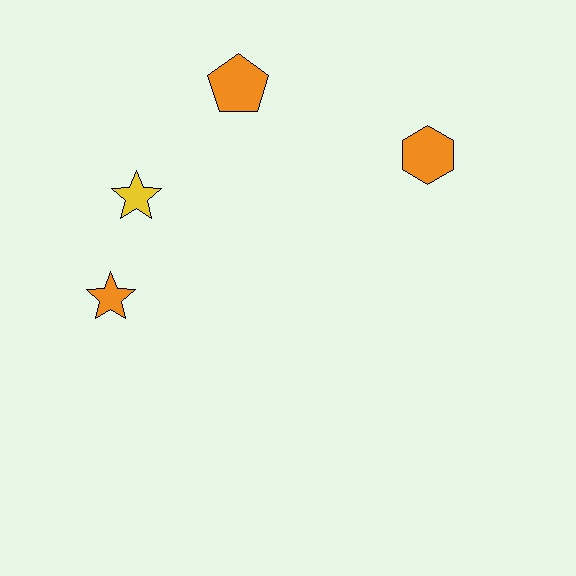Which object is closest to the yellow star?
The orange star is closest to the yellow star.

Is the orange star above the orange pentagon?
No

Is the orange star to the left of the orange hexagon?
Yes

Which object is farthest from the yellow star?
The orange hexagon is farthest from the yellow star.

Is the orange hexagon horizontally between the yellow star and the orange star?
No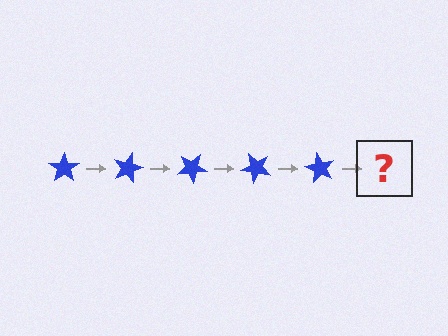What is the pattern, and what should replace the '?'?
The pattern is that the star rotates 15 degrees each step. The '?' should be a blue star rotated 75 degrees.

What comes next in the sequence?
The next element should be a blue star rotated 75 degrees.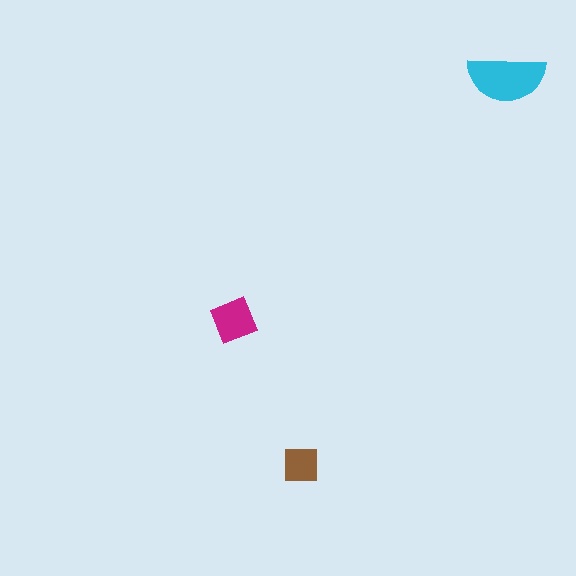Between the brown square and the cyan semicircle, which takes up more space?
The cyan semicircle.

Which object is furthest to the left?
The magenta diamond is leftmost.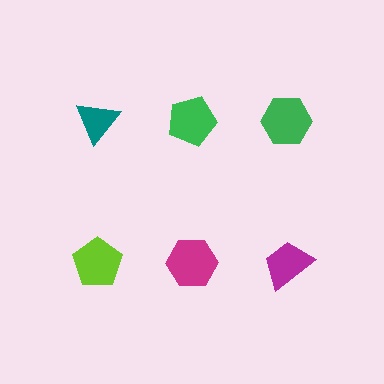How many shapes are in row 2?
3 shapes.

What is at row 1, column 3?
A green hexagon.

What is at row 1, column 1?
A teal triangle.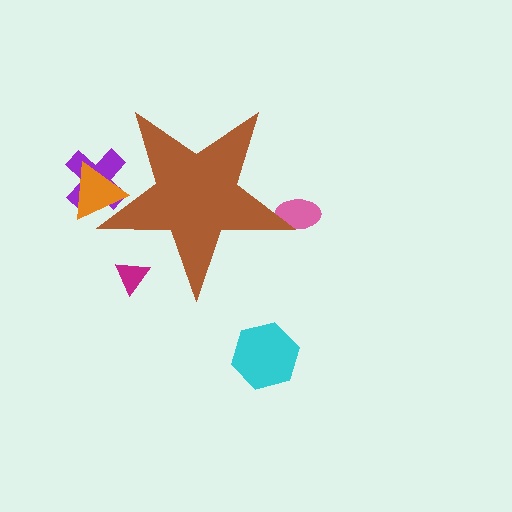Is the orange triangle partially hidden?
Yes, the orange triangle is partially hidden behind the brown star.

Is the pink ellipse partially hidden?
Yes, the pink ellipse is partially hidden behind the brown star.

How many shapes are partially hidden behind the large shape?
4 shapes are partially hidden.